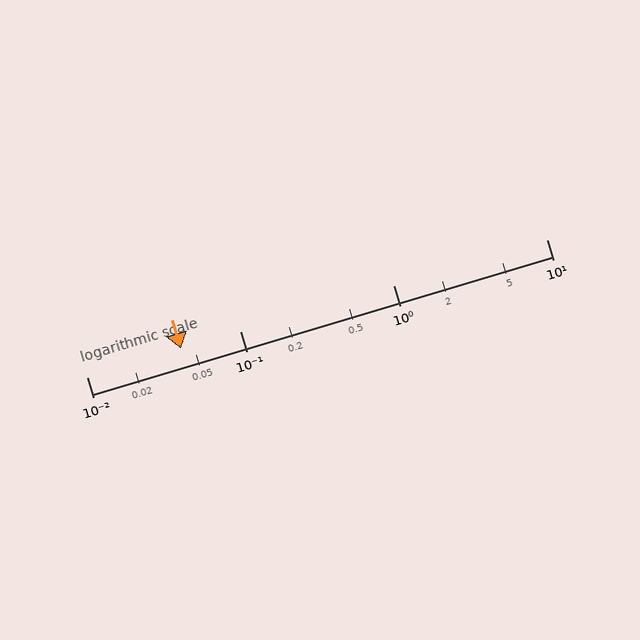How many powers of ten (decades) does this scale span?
The scale spans 3 decades, from 0.01 to 10.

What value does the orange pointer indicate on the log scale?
The pointer indicates approximately 0.041.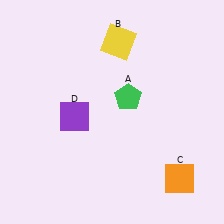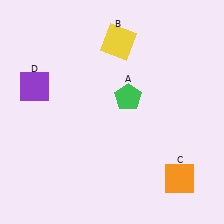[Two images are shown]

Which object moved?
The purple square (D) moved left.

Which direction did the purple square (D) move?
The purple square (D) moved left.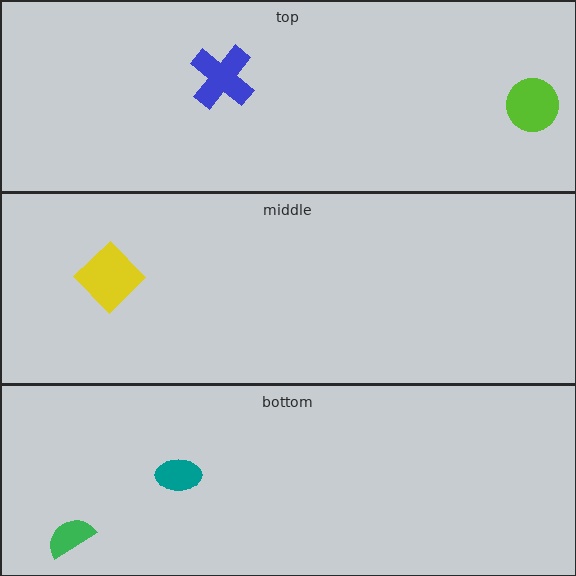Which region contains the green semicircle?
The bottom region.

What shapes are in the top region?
The blue cross, the lime circle.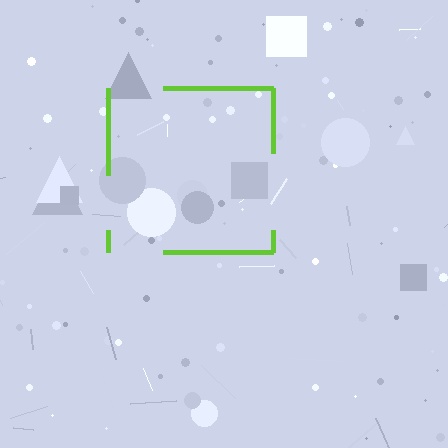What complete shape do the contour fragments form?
The contour fragments form a square.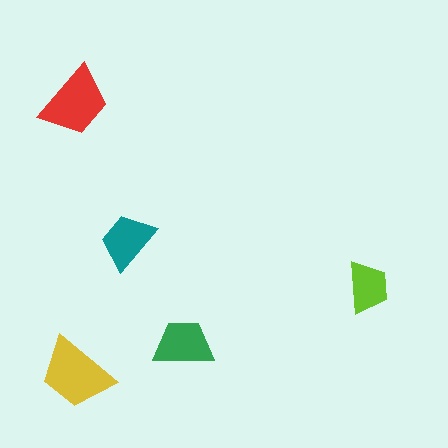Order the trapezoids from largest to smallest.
the yellow one, the red one, the green one, the teal one, the lime one.